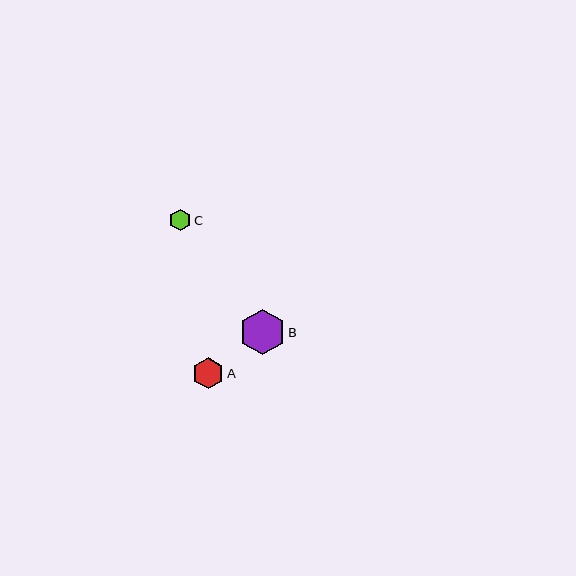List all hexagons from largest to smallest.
From largest to smallest: B, A, C.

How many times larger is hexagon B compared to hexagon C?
Hexagon B is approximately 2.1 times the size of hexagon C.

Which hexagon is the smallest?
Hexagon C is the smallest with a size of approximately 22 pixels.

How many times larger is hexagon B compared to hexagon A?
Hexagon B is approximately 1.4 times the size of hexagon A.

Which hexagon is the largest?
Hexagon B is the largest with a size of approximately 45 pixels.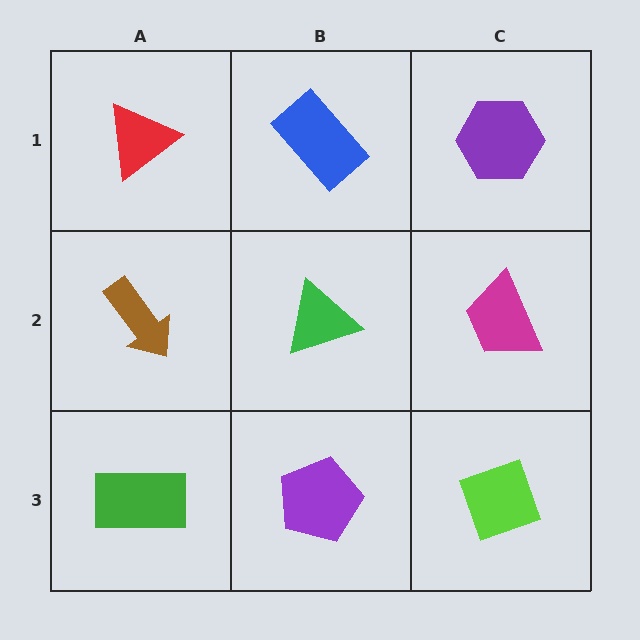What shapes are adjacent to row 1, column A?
A brown arrow (row 2, column A), a blue rectangle (row 1, column B).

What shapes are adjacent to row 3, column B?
A green triangle (row 2, column B), a green rectangle (row 3, column A), a lime diamond (row 3, column C).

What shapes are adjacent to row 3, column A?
A brown arrow (row 2, column A), a purple pentagon (row 3, column B).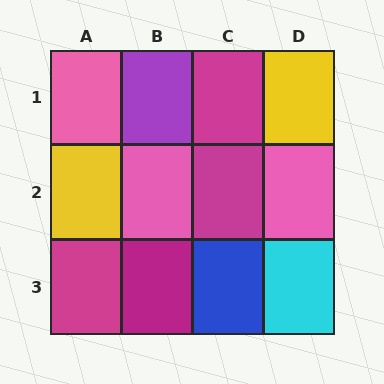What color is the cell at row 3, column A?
Magenta.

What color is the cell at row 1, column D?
Yellow.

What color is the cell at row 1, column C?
Magenta.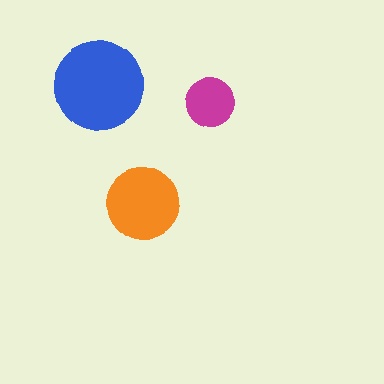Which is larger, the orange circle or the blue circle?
The blue one.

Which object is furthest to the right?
The magenta circle is rightmost.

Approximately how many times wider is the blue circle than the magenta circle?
About 2 times wider.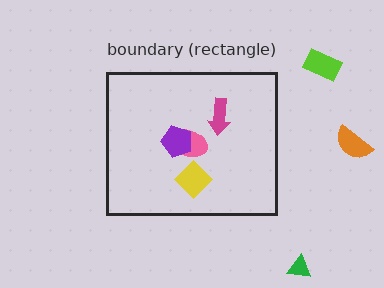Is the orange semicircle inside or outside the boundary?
Outside.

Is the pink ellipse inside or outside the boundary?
Inside.